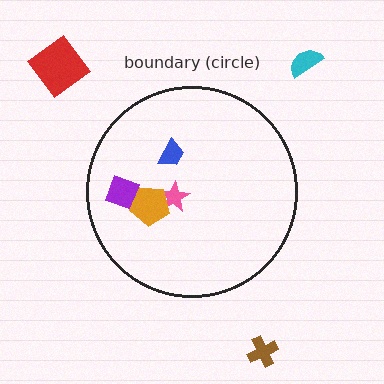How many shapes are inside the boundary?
4 inside, 3 outside.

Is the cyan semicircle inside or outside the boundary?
Outside.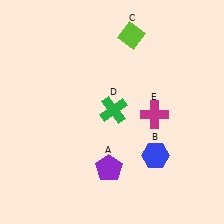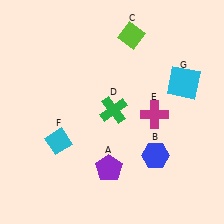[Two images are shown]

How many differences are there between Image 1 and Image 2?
There are 2 differences between the two images.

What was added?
A cyan diamond (F), a cyan square (G) were added in Image 2.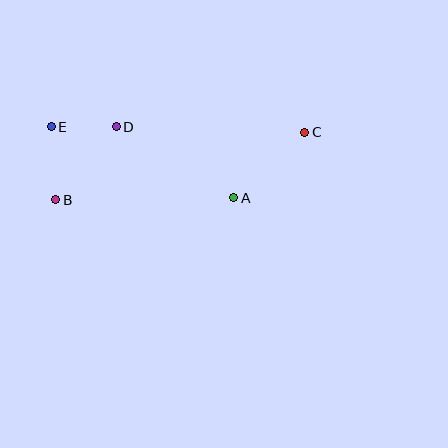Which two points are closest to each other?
Points D and E are closest to each other.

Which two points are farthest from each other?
Points B and C are farthest from each other.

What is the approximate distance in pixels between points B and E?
The distance between B and E is approximately 73 pixels.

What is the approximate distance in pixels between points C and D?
The distance between C and D is approximately 189 pixels.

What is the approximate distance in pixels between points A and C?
The distance between A and C is approximately 97 pixels.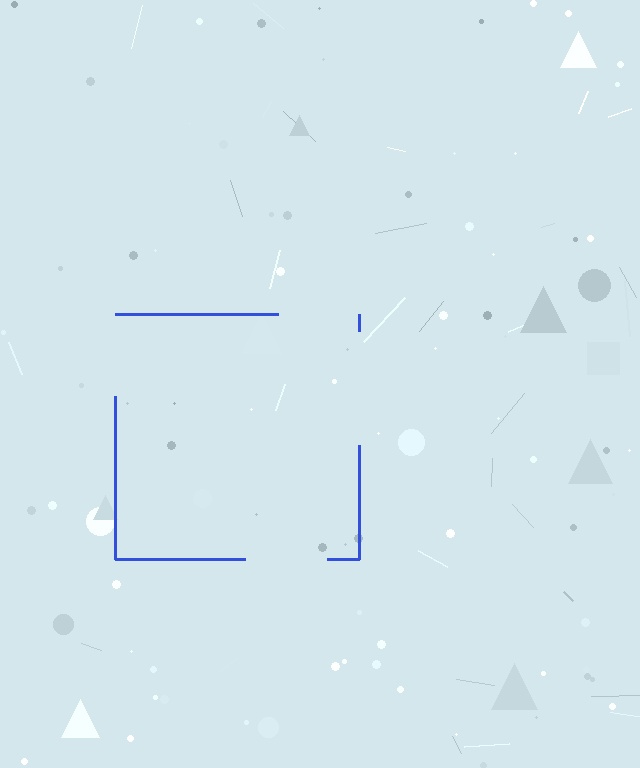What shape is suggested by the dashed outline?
The dashed outline suggests a square.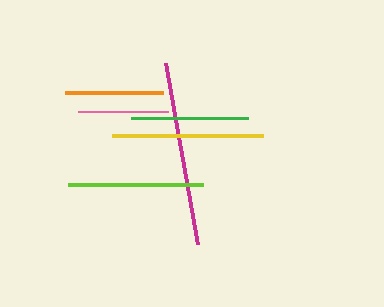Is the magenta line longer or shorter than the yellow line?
The magenta line is longer than the yellow line.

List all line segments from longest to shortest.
From longest to shortest: magenta, yellow, lime, green, orange, pink.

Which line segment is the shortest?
The pink line is the shortest at approximately 90 pixels.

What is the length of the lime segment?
The lime segment is approximately 135 pixels long.